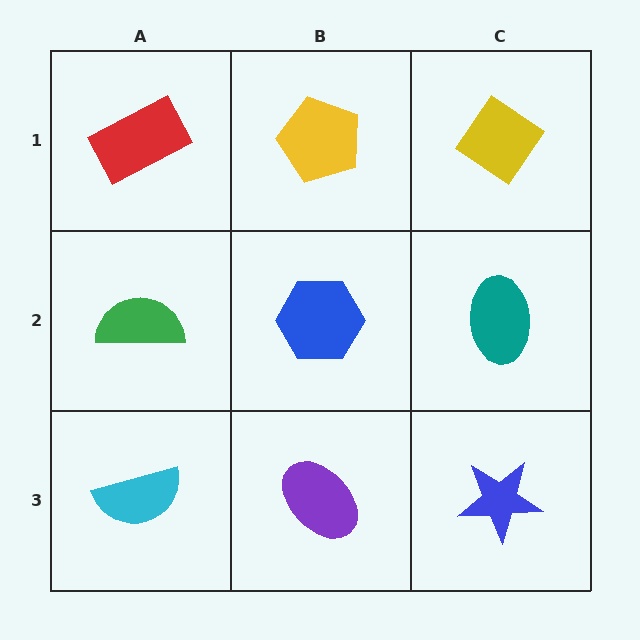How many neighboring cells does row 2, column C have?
3.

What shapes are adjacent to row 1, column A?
A green semicircle (row 2, column A), a yellow pentagon (row 1, column B).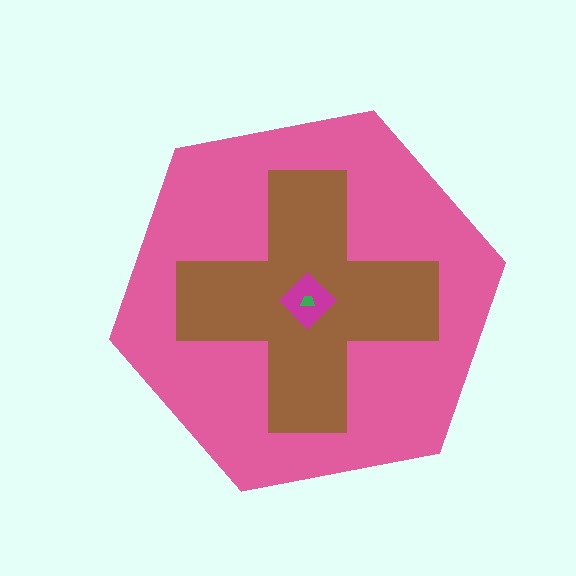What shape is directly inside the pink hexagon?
The brown cross.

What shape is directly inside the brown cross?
The magenta diamond.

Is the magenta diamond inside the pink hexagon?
Yes.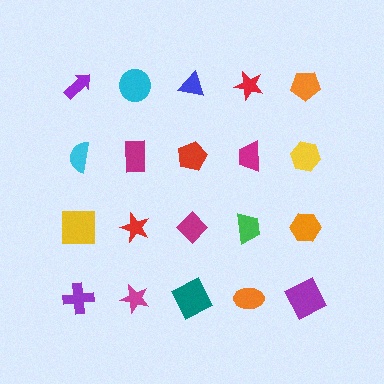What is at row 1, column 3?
A blue triangle.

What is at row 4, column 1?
A purple cross.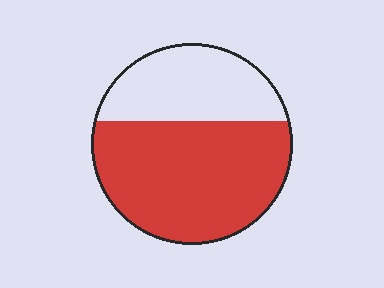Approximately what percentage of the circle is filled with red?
Approximately 65%.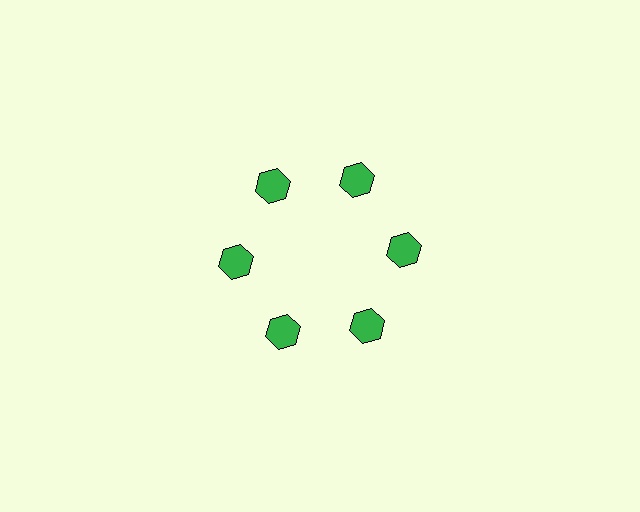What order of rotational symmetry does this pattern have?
This pattern has 6-fold rotational symmetry.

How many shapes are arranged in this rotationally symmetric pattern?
There are 6 shapes, arranged in 6 groups of 1.